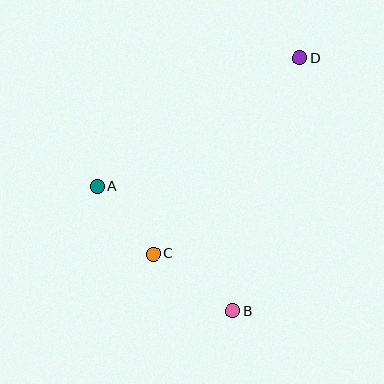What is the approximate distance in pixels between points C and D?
The distance between C and D is approximately 244 pixels.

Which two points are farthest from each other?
Points B and D are farthest from each other.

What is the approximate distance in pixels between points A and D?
The distance between A and D is approximately 240 pixels.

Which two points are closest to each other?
Points A and C are closest to each other.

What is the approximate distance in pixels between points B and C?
The distance between B and C is approximately 98 pixels.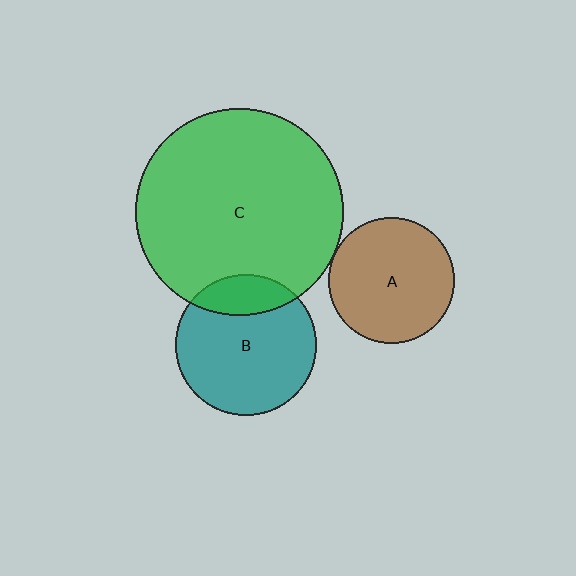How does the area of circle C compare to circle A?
Approximately 2.7 times.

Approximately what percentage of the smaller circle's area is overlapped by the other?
Approximately 20%.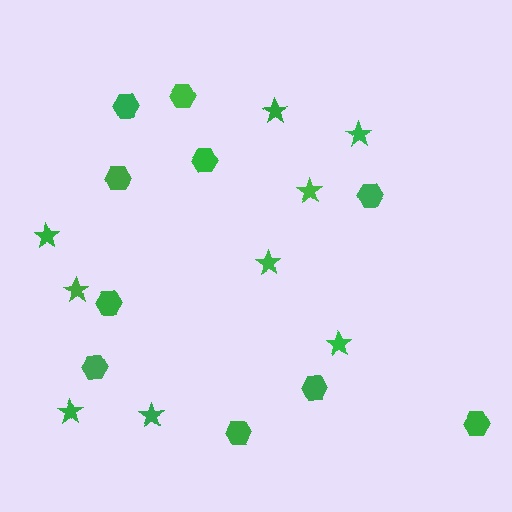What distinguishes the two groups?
There are 2 groups: one group of hexagons (10) and one group of stars (9).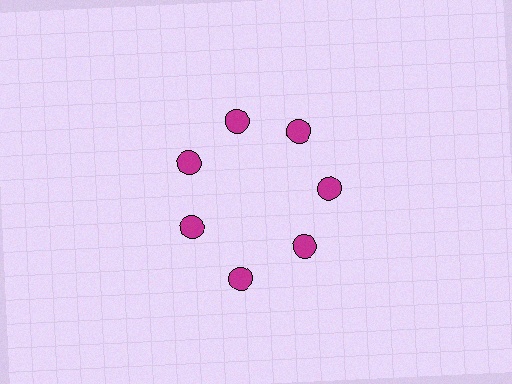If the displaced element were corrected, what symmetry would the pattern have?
It would have 7-fold rotational symmetry — the pattern would map onto itself every 51 degrees.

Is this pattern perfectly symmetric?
No. The 7 magenta circles are arranged in a ring, but one element near the 6 o'clock position is pushed outward from the center, breaking the 7-fold rotational symmetry.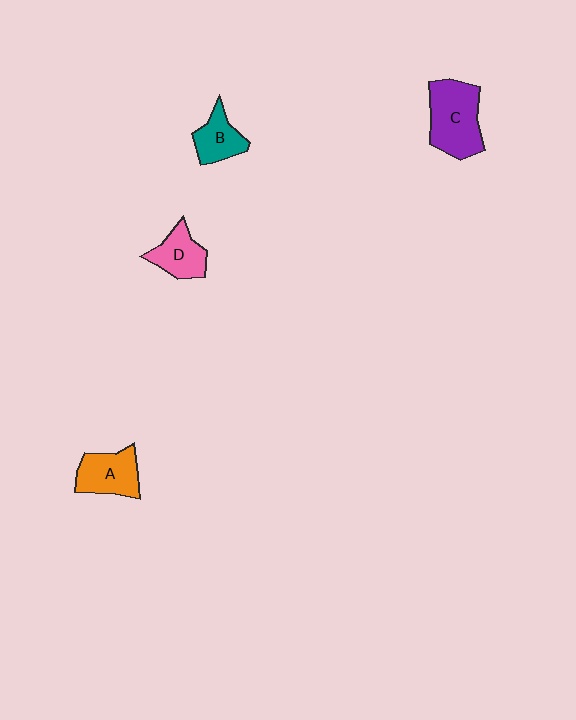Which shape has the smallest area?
Shape B (teal).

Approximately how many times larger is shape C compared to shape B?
Approximately 1.8 times.